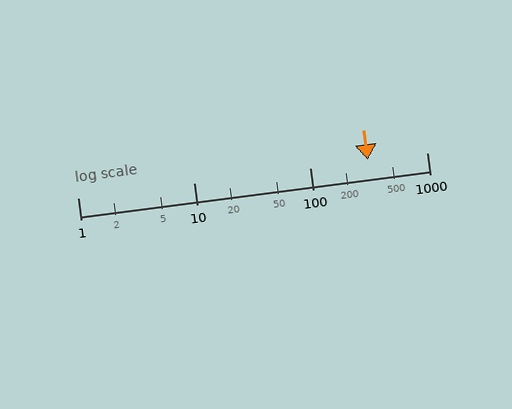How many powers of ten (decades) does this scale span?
The scale spans 3 decades, from 1 to 1000.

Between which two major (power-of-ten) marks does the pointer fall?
The pointer is between 100 and 1000.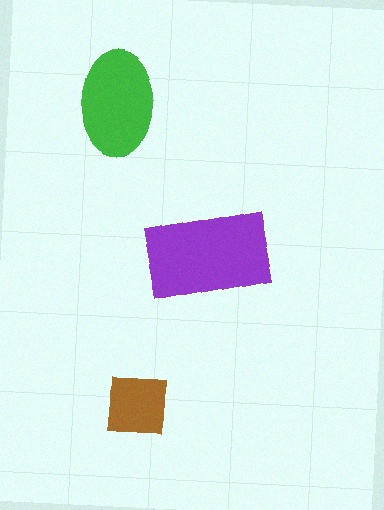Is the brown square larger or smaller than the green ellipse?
Smaller.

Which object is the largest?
The purple rectangle.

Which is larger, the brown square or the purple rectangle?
The purple rectangle.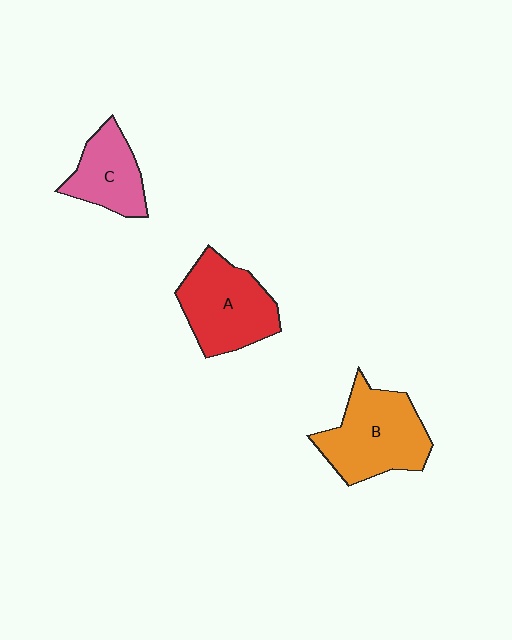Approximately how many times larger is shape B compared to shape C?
Approximately 1.6 times.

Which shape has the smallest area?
Shape C (pink).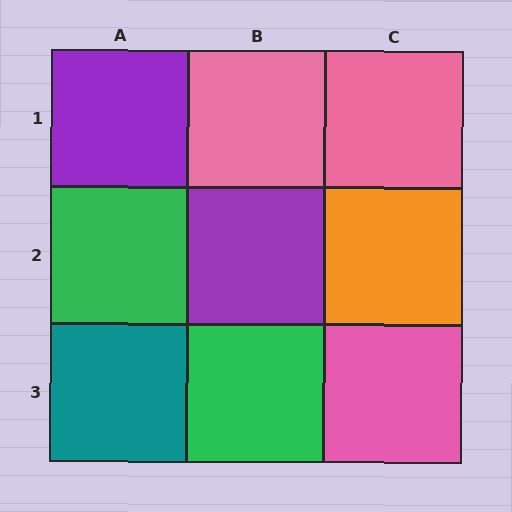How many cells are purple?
2 cells are purple.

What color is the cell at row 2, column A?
Green.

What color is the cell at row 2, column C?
Orange.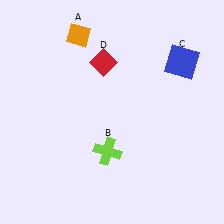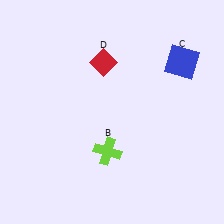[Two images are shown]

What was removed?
The orange diamond (A) was removed in Image 2.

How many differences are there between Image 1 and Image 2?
There is 1 difference between the two images.